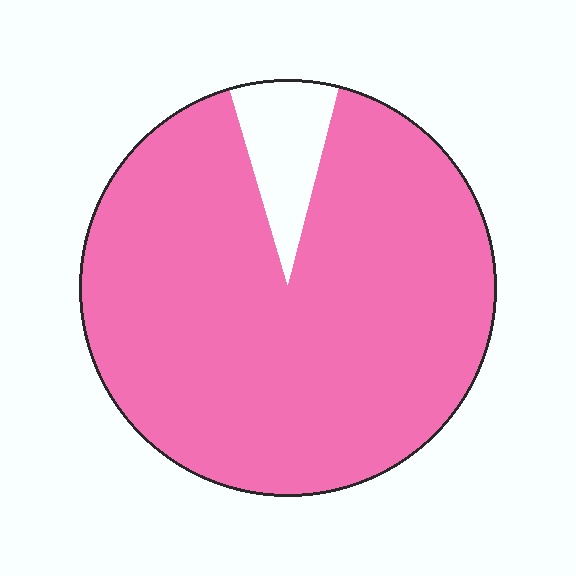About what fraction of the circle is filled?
About nine tenths (9/10).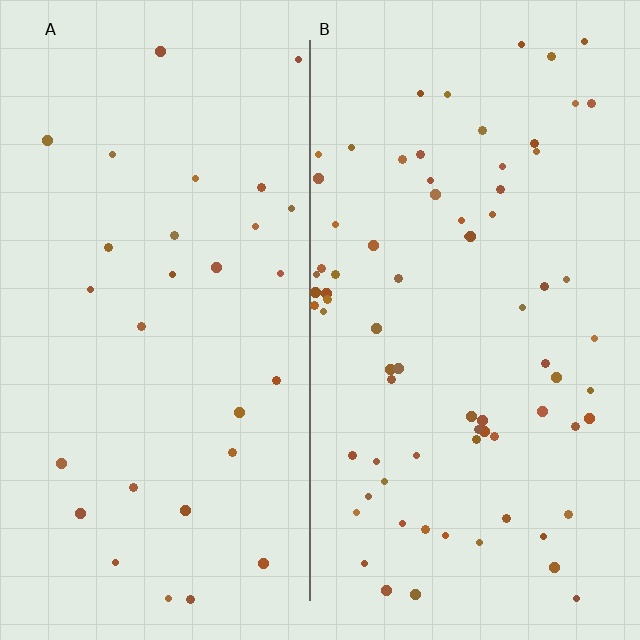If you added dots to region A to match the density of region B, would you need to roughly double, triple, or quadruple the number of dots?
Approximately triple.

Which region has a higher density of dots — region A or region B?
B (the right).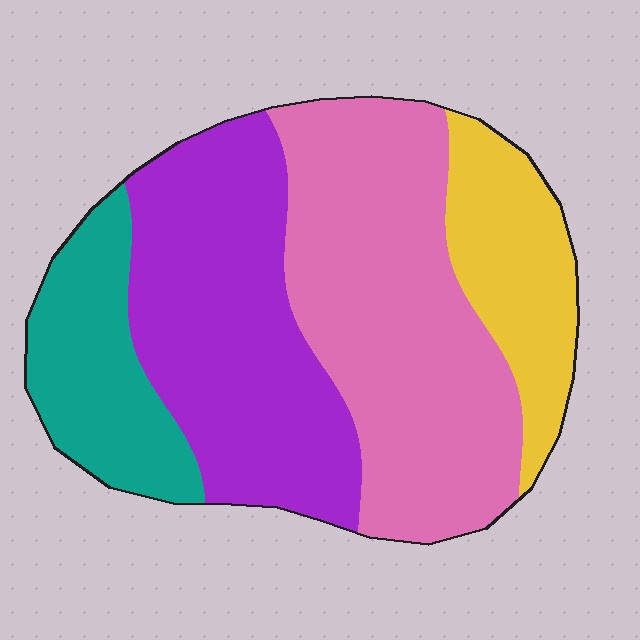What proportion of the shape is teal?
Teal covers about 15% of the shape.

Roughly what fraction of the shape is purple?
Purple covers 32% of the shape.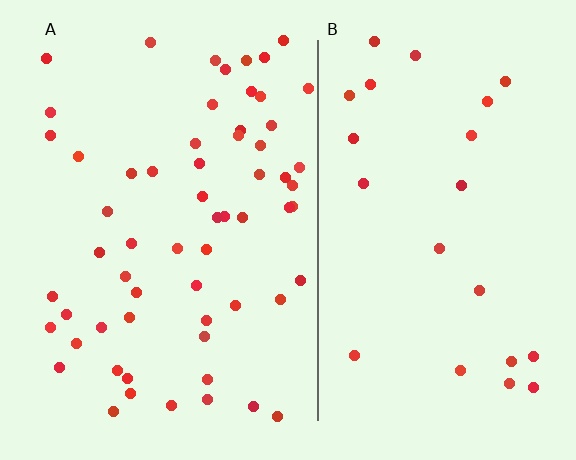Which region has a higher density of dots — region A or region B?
A (the left).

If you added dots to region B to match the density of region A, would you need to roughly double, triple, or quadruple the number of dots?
Approximately triple.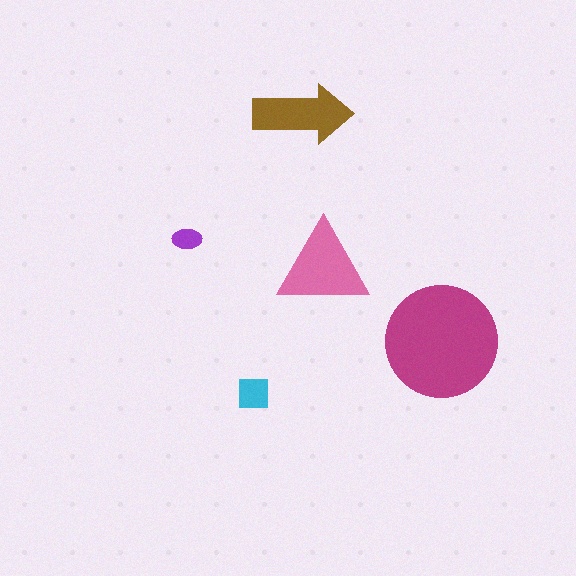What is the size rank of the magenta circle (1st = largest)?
1st.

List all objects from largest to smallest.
The magenta circle, the pink triangle, the brown arrow, the cyan square, the purple ellipse.